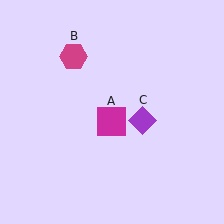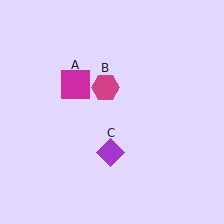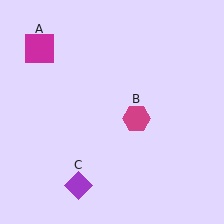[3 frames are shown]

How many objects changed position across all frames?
3 objects changed position: magenta square (object A), magenta hexagon (object B), purple diamond (object C).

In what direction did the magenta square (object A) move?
The magenta square (object A) moved up and to the left.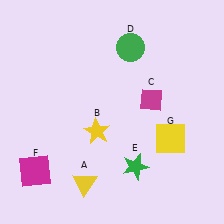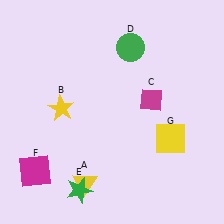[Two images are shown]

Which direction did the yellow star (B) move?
The yellow star (B) moved left.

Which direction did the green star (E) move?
The green star (E) moved left.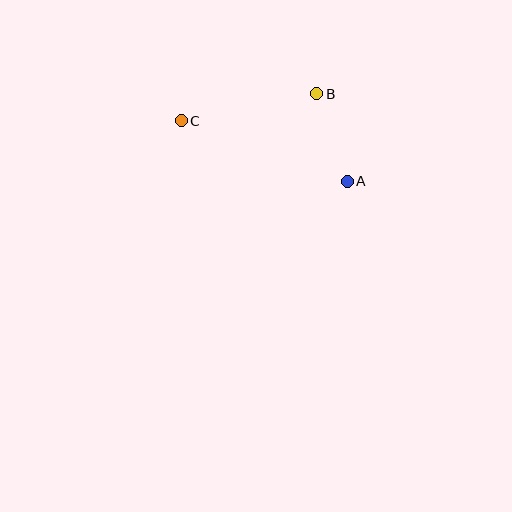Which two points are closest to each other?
Points A and B are closest to each other.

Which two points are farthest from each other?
Points A and C are farthest from each other.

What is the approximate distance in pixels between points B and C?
The distance between B and C is approximately 138 pixels.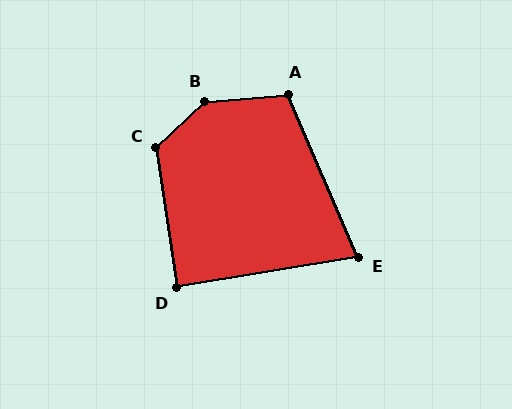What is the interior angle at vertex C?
Approximately 125 degrees (obtuse).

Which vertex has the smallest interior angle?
E, at approximately 76 degrees.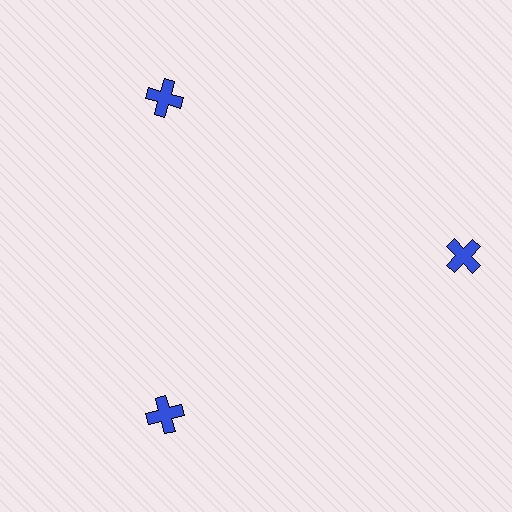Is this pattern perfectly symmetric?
No. The 3 blue crosses are arranged in a ring, but one element near the 3 o'clock position is pushed outward from the center, breaking the 3-fold rotational symmetry.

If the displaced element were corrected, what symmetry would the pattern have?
It would have 3-fold rotational symmetry — the pattern would map onto itself every 120 degrees.